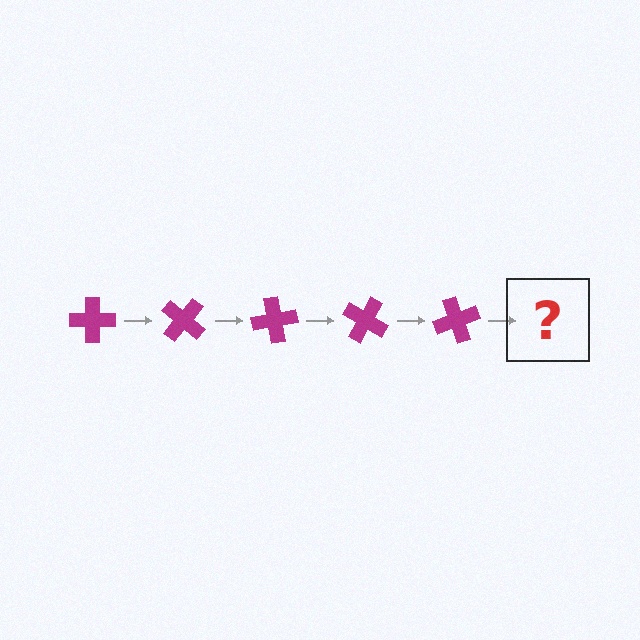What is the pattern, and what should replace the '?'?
The pattern is that the cross rotates 40 degrees each step. The '?' should be a magenta cross rotated 200 degrees.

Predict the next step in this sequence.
The next step is a magenta cross rotated 200 degrees.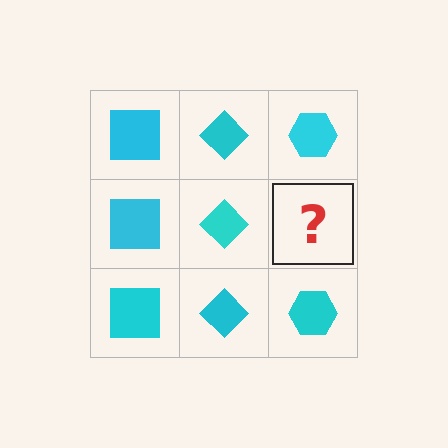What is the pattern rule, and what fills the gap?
The rule is that each column has a consistent shape. The gap should be filled with a cyan hexagon.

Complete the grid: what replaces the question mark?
The question mark should be replaced with a cyan hexagon.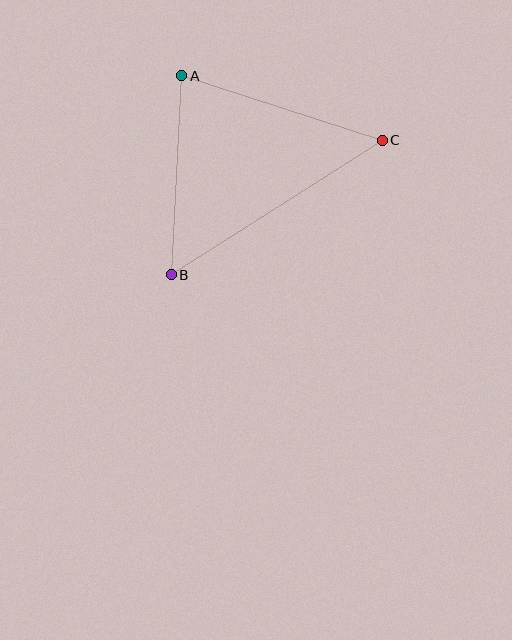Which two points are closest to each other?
Points A and B are closest to each other.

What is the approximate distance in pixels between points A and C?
The distance between A and C is approximately 211 pixels.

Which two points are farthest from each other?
Points B and C are farthest from each other.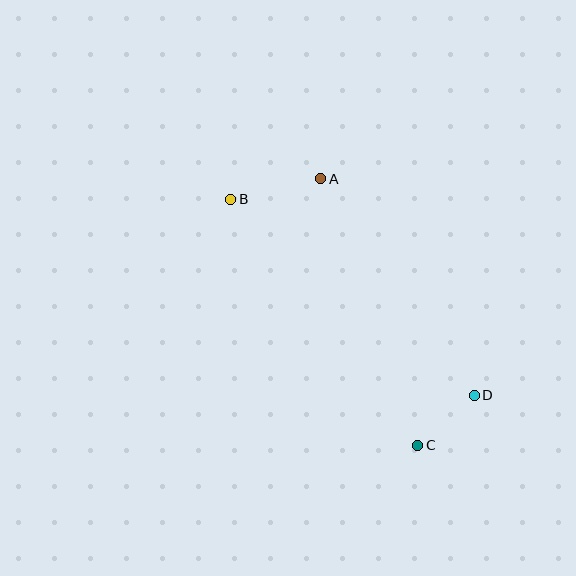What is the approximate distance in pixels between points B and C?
The distance between B and C is approximately 309 pixels.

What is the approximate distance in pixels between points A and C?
The distance between A and C is approximately 284 pixels.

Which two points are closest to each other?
Points C and D are closest to each other.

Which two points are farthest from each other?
Points B and D are farthest from each other.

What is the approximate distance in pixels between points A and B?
The distance between A and B is approximately 92 pixels.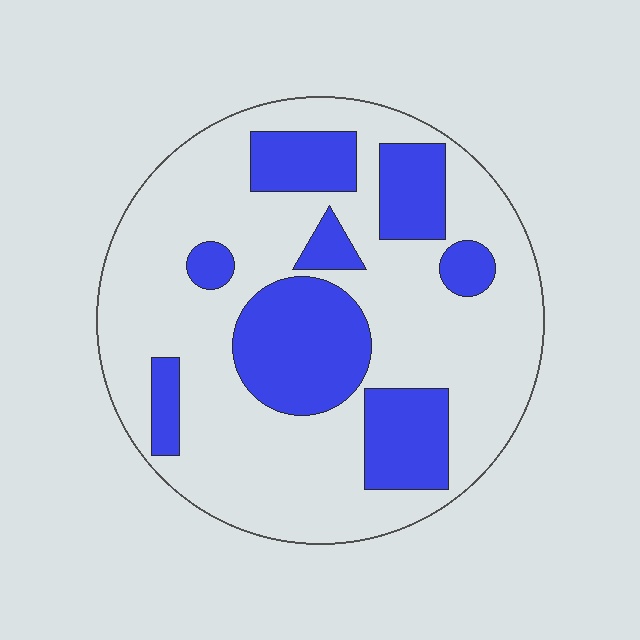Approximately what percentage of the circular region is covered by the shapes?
Approximately 30%.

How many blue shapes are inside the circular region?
8.